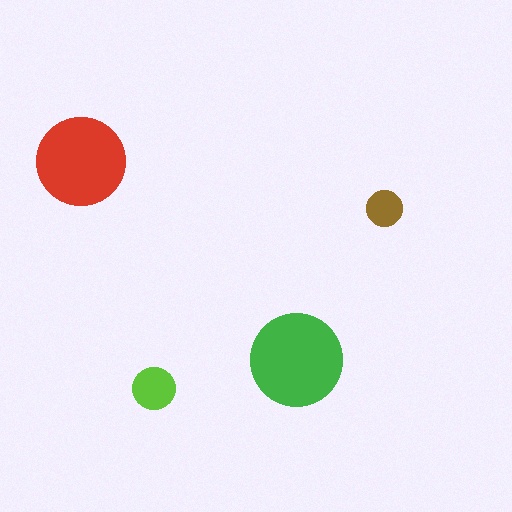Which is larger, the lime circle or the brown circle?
The lime one.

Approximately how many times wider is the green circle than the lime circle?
About 2 times wider.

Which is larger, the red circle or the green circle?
The green one.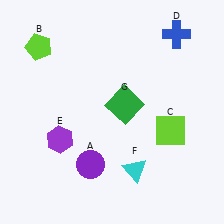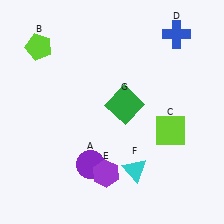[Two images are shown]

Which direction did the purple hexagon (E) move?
The purple hexagon (E) moved right.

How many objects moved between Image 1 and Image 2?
1 object moved between the two images.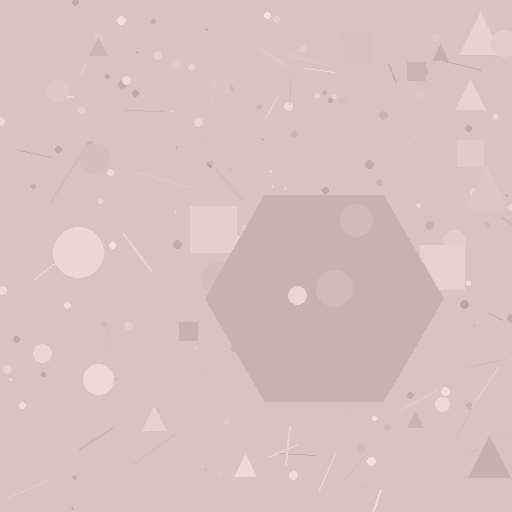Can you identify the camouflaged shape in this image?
The camouflaged shape is a hexagon.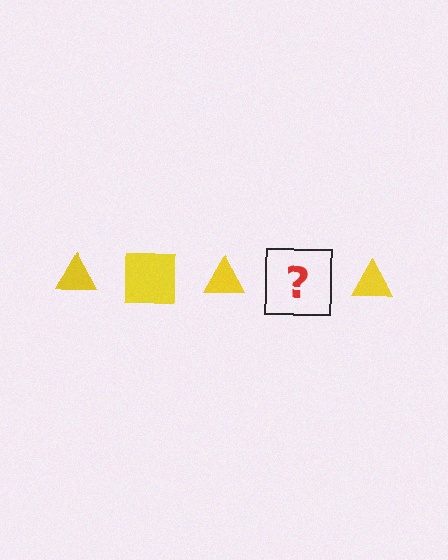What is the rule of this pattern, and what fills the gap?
The rule is that the pattern cycles through triangle, square shapes in yellow. The gap should be filled with a yellow square.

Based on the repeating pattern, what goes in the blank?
The blank should be a yellow square.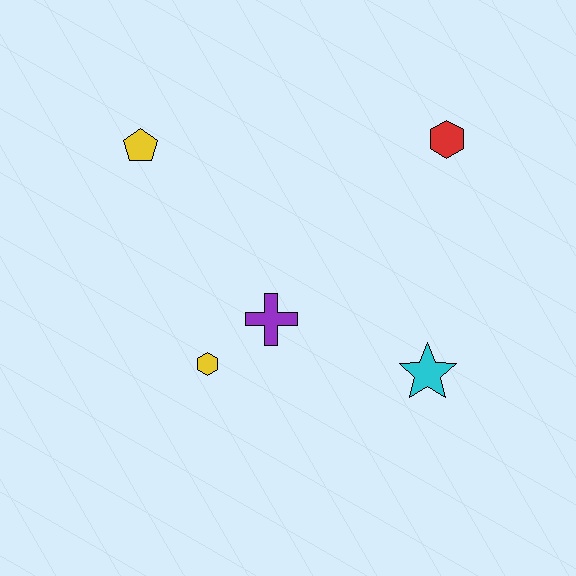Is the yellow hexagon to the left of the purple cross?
Yes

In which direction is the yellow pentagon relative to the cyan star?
The yellow pentagon is to the left of the cyan star.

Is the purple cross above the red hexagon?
No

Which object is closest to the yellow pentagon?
The purple cross is closest to the yellow pentagon.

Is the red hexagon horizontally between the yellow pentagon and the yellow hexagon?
No